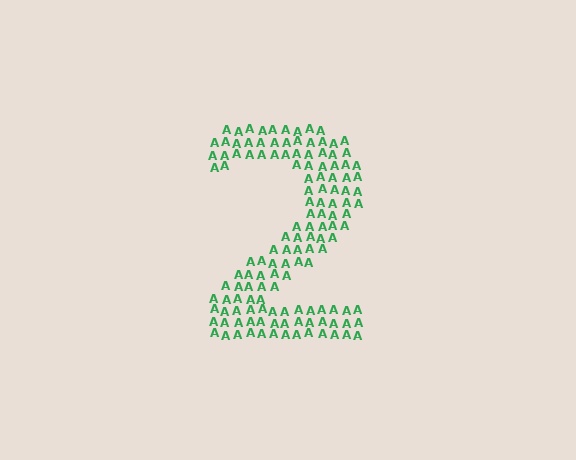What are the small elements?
The small elements are letter A's.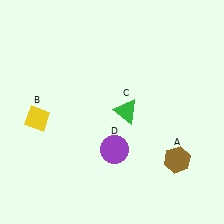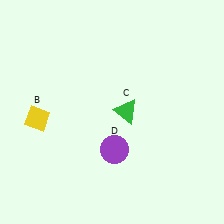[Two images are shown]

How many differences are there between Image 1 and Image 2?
There is 1 difference between the two images.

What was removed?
The brown hexagon (A) was removed in Image 2.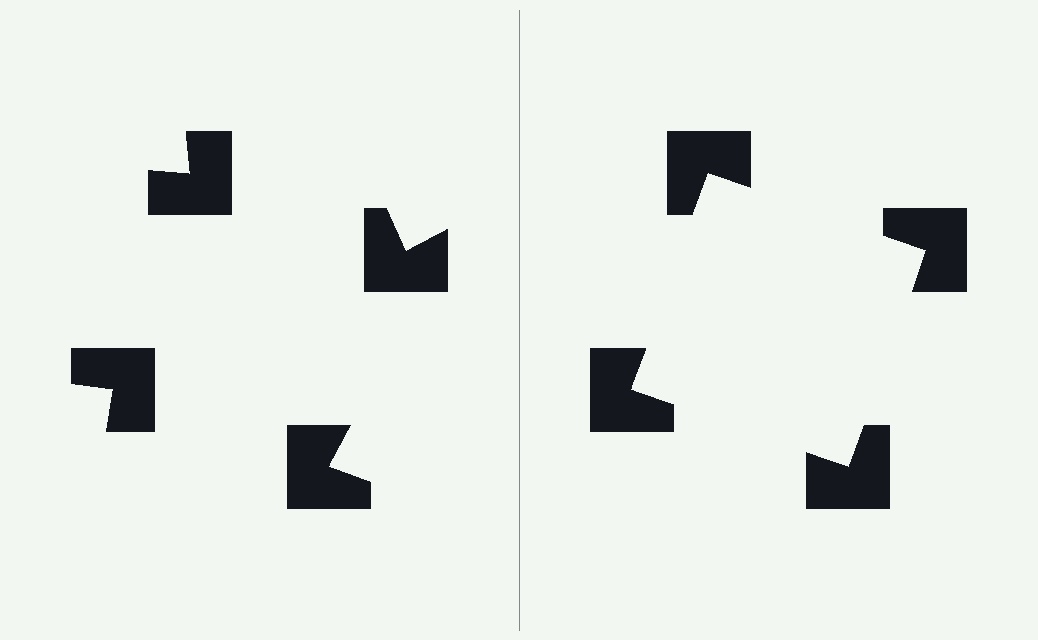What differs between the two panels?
The notched squares are positioned identically on both sides; only the wedge orientations differ. On the right they align to a square; on the left they are misaligned.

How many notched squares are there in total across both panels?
8 — 4 on each side.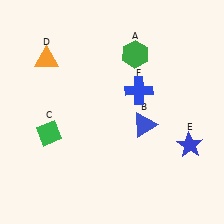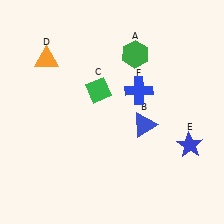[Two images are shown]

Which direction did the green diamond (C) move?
The green diamond (C) moved right.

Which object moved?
The green diamond (C) moved right.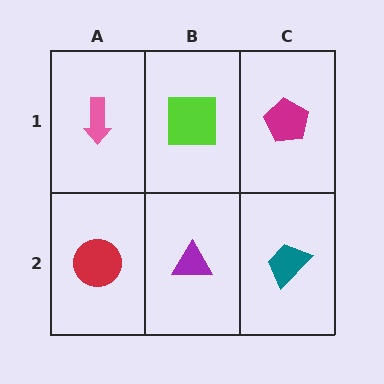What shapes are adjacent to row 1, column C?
A teal trapezoid (row 2, column C), a lime square (row 1, column B).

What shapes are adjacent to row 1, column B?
A purple triangle (row 2, column B), a pink arrow (row 1, column A), a magenta pentagon (row 1, column C).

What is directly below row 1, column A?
A red circle.